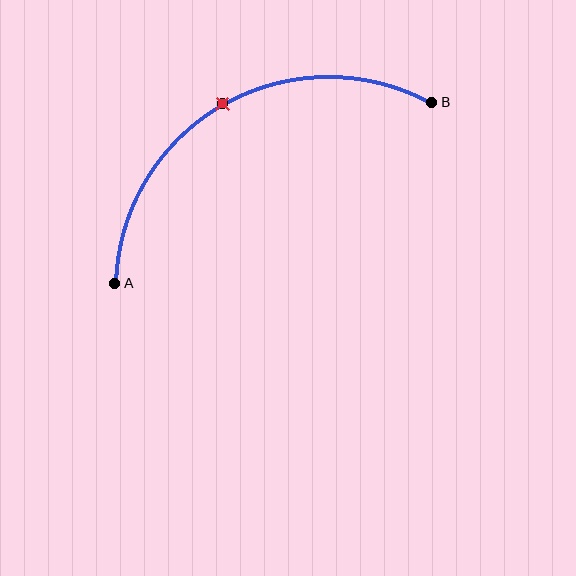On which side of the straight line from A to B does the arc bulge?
The arc bulges above the straight line connecting A and B.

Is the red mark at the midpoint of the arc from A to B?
Yes. The red mark lies on the arc at equal arc-length from both A and B — it is the arc midpoint.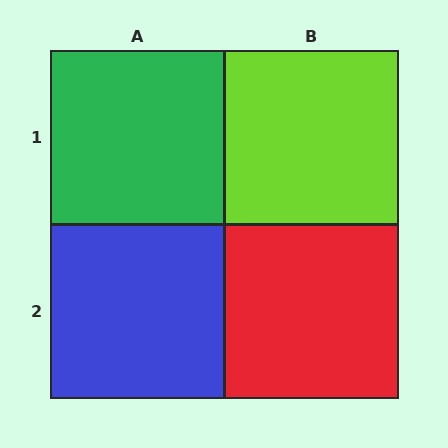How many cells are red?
1 cell is red.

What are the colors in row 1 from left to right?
Green, lime.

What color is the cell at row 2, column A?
Blue.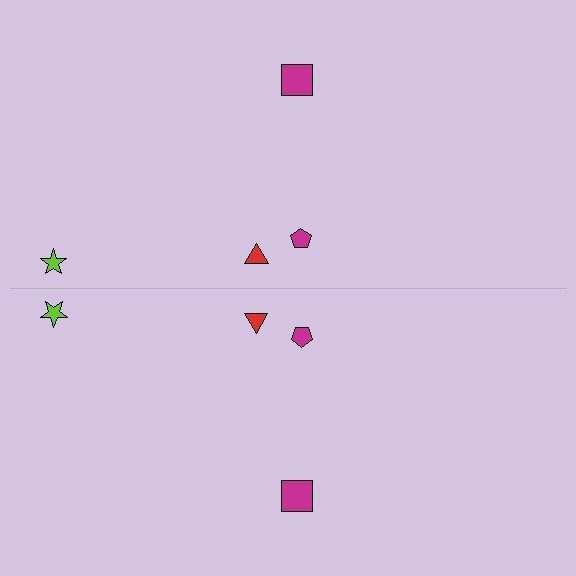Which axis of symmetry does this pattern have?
The pattern has a horizontal axis of symmetry running through the center of the image.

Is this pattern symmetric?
Yes, this pattern has bilateral (reflection) symmetry.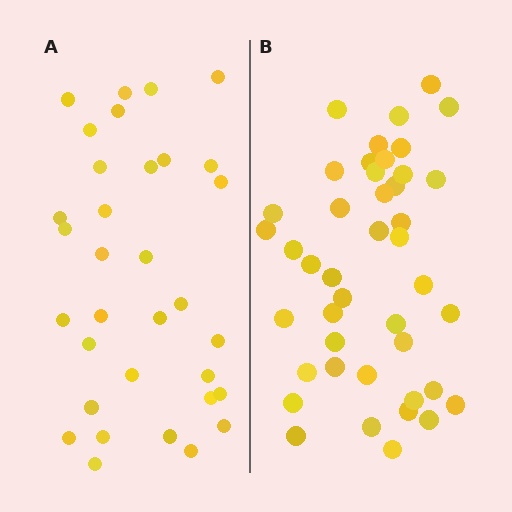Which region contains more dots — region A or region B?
Region B (the right region) has more dots.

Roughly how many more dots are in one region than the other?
Region B has roughly 10 or so more dots than region A.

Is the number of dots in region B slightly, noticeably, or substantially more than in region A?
Region B has noticeably more, but not dramatically so. The ratio is roughly 1.3 to 1.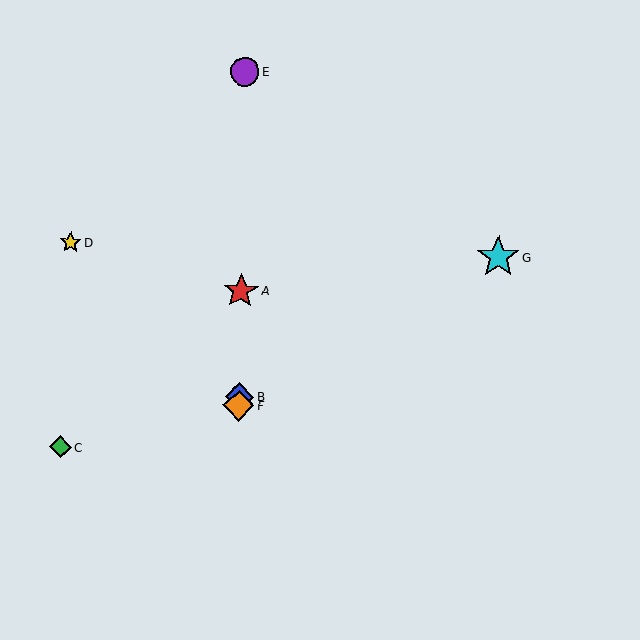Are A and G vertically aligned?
No, A is at x≈241 and G is at x≈498.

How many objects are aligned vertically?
4 objects (A, B, E, F) are aligned vertically.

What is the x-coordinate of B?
Object B is at x≈239.